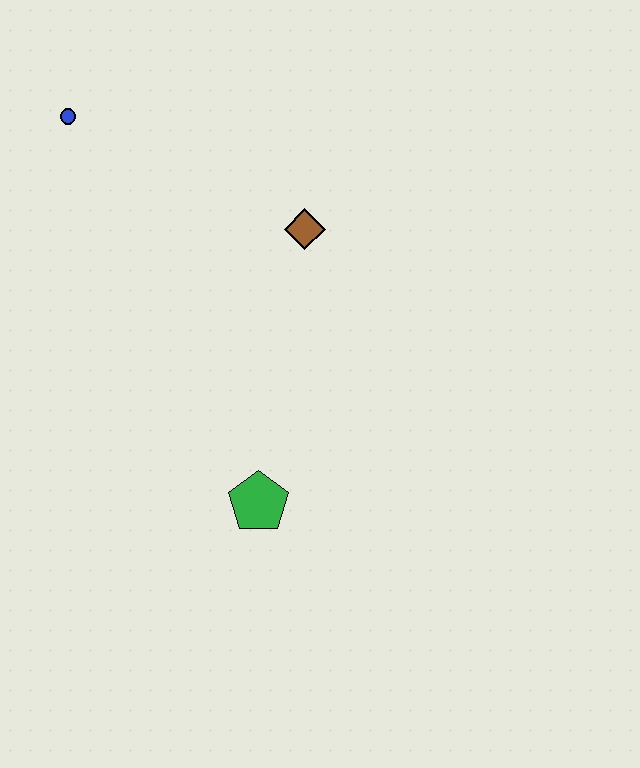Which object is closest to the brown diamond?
The blue circle is closest to the brown diamond.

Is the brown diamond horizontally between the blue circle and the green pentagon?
No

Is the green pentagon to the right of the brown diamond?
No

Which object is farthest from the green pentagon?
The blue circle is farthest from the green pentagon.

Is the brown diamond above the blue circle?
No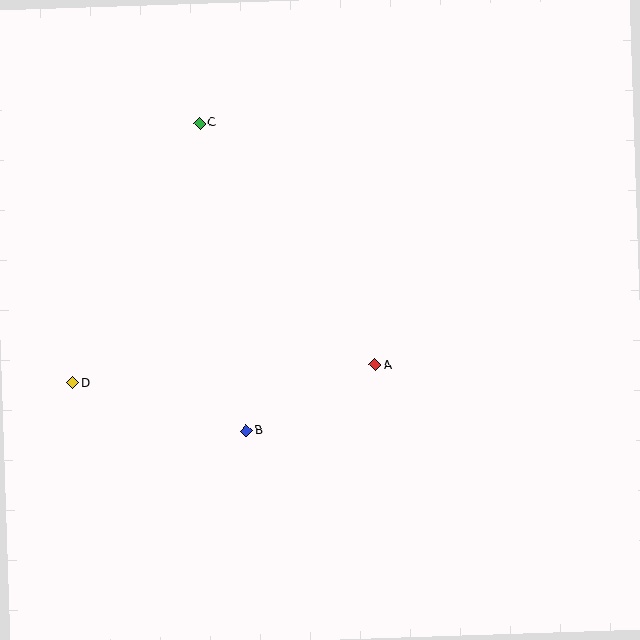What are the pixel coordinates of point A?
Point A is at (375, 365).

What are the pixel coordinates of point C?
Point C is at (200, 123).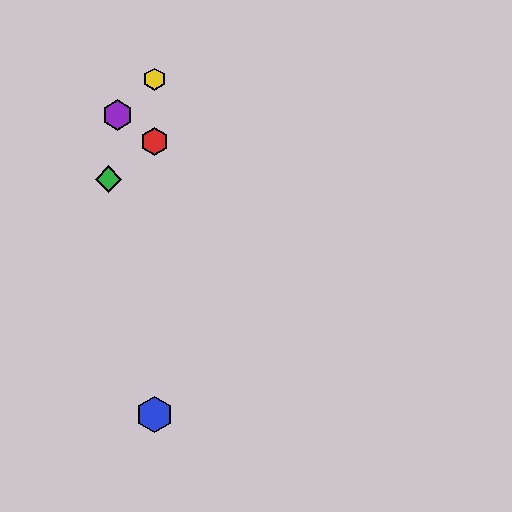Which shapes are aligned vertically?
The red hexagon, the blue hexagon, the yellow hexagon are aligned vertically.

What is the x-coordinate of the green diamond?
The green diamond is at x≈108.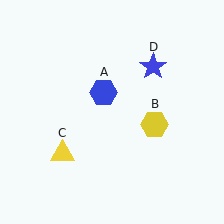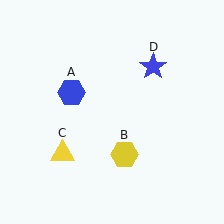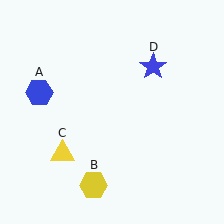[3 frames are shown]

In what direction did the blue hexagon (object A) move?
The blue hexagon (object A) moved left.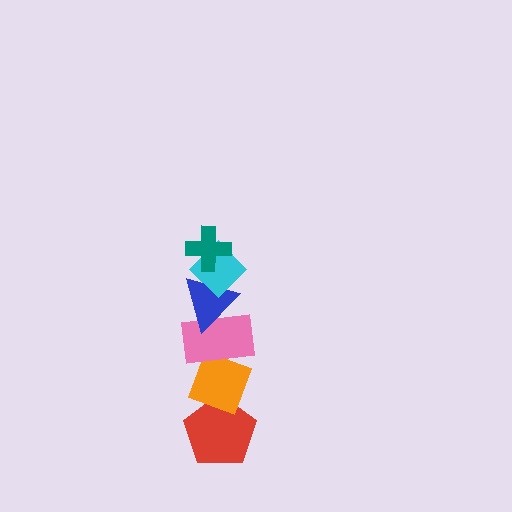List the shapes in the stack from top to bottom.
From top to bottom: the teal cross, the cyan diamond, the blue triangle, the pink rectangle, the orange diamond, the red pentagon.